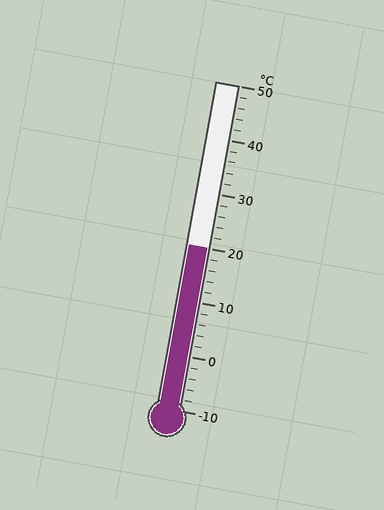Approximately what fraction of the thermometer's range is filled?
The thermometer is filled to approximately 50% of its range.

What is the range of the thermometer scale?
The thermometer scale ranges from -10°C to 50°C.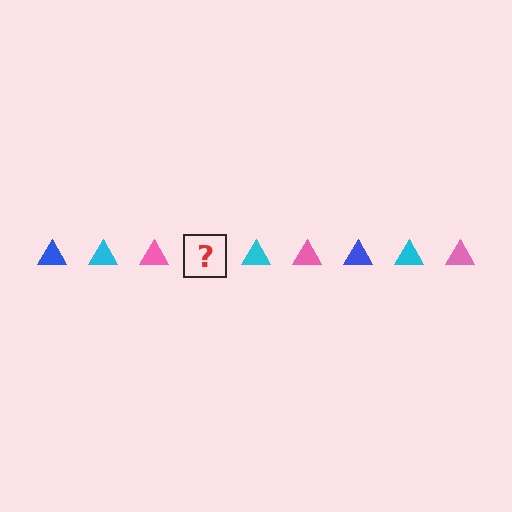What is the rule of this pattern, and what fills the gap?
The rule is that the pattern cycles through blue, cyan, pink triangles. The gap should be filled with a blue triangle.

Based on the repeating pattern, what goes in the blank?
The blank should be a blue triangle.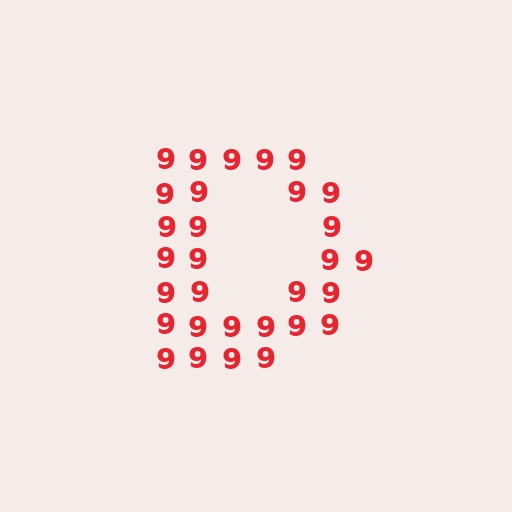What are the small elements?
The small elements are digit 9's.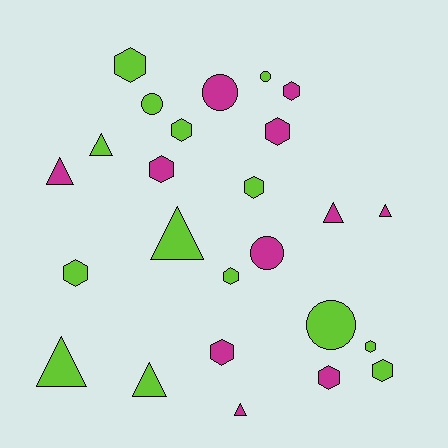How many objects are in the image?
There are 25 objects.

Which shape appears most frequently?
Hexagon, with 12 objects.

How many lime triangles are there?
There are 4 lime triangles.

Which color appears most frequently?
Lime, with 14 objects.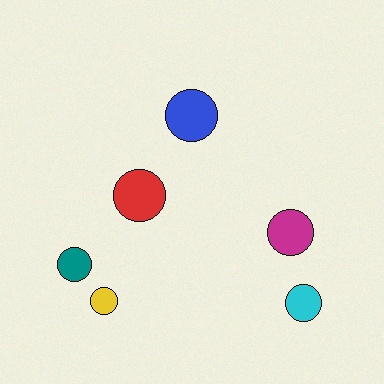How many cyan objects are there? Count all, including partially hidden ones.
There is 1 cyan object.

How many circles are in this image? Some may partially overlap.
There are 6 circles.